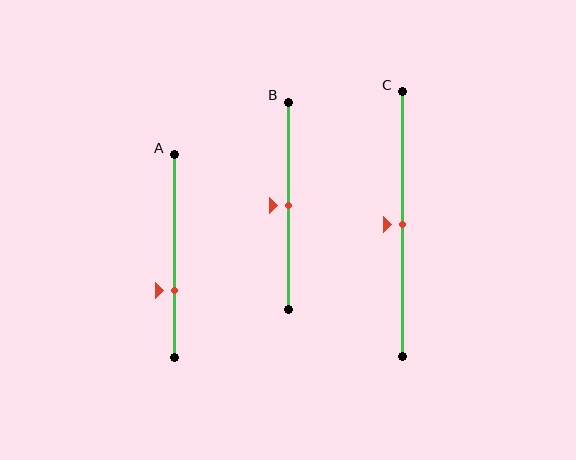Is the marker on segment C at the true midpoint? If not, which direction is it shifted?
Yes, the marker on segment C is at the true midpoint.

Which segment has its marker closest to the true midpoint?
Segment B has its marker closest to the true midpoint.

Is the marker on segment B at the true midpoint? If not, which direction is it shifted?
Yes, the marker on segment B is at the true midpoint.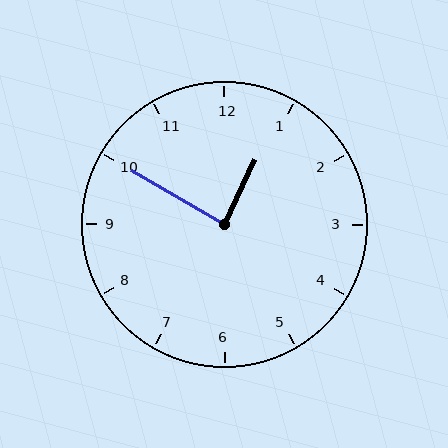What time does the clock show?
12:50.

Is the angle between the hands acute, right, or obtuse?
It is right.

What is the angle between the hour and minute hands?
Approximately 85 degrees.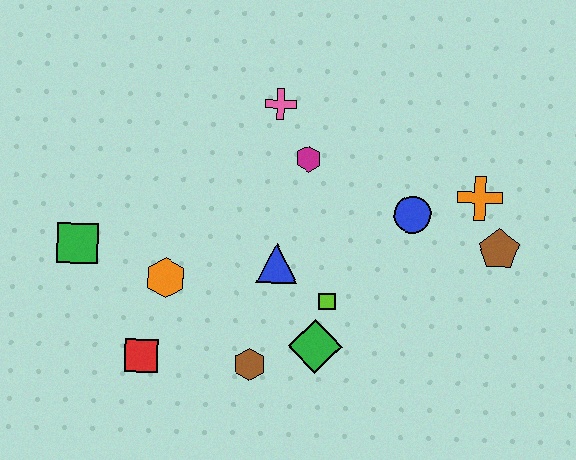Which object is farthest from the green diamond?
The green square is farthest from the green diamond.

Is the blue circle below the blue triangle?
No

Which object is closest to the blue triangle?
The lime square is closest to the blue triangle.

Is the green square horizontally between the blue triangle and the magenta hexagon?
No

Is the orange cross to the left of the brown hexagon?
No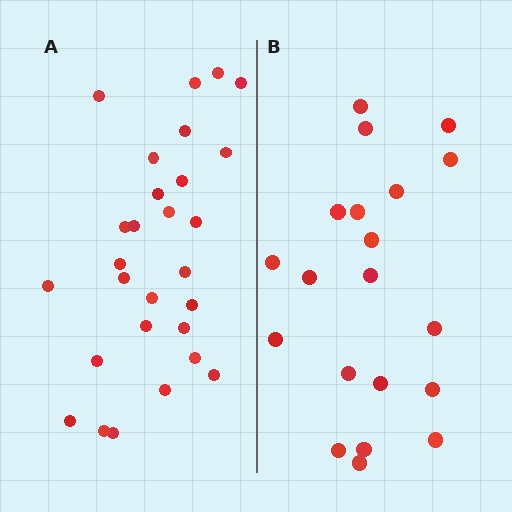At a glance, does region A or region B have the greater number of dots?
Region A (the left region) has more dots.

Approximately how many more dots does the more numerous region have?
Region A has roughly 8 or so more dots than region B.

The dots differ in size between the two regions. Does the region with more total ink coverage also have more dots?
No. Region B has more total ink coverage because its dots are larger, but region A actually contains more individual dots. Total area can be misleading — the number of items is what matters here.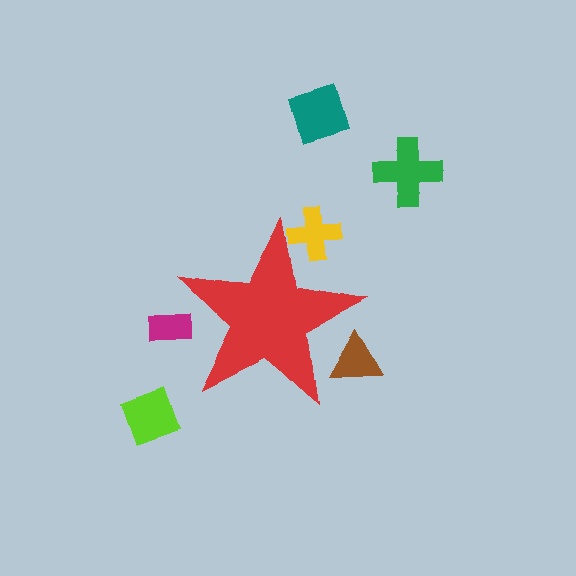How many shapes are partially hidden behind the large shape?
3 shapes are partially hidden.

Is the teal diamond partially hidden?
No, the teal diamond is fully visible.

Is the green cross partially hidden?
No, the green cross is fully visible.